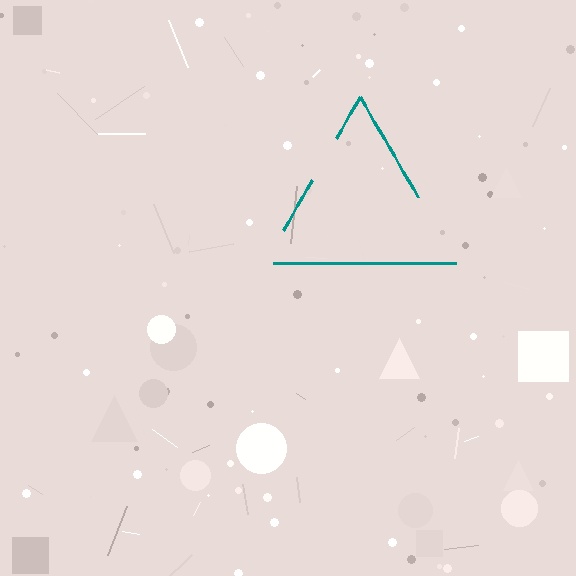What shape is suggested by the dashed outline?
The dashed outline suggests a triangle.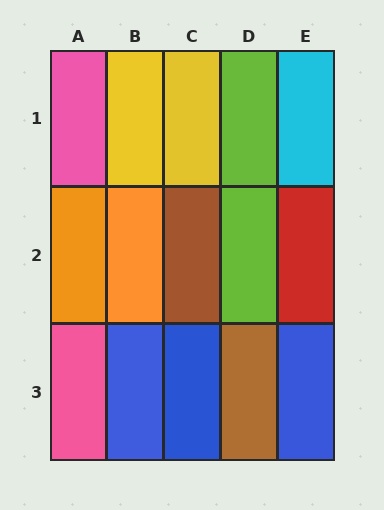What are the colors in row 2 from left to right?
Orange, orange, brown, lime, red.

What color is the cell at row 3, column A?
Pink.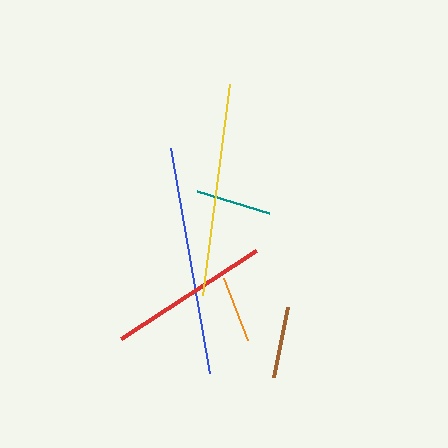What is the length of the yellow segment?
The yellow segment is approximately 213 pixels long.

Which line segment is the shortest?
The orange line is the shortest at approximately 66 pixels.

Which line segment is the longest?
The blue line is the longest at approximately 228 pixels.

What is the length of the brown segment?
The brown segment is approximately 71 pixels long.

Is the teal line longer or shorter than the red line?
The red line is longer than the teal line.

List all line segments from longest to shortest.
From longest to shortest: blue, yellow, red, teal, brown, orange.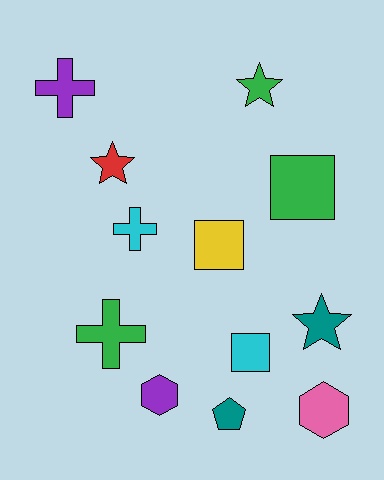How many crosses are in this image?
There are 3 crosses.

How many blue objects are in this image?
There are no blue objects.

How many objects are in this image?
There are 12 objects.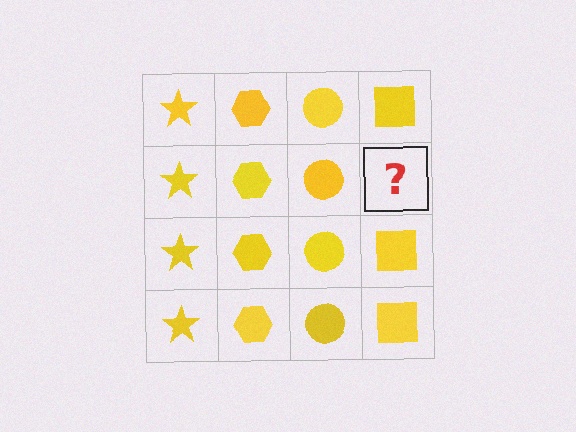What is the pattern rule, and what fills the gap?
The rule is that each column has a consistent shape. The gap should be filled with a yellow square.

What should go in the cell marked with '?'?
The missing cell should contain a yellow square.